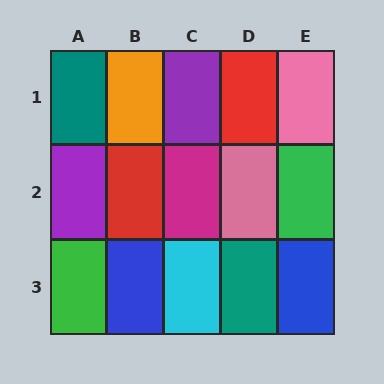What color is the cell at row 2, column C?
Magenta.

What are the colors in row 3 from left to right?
Green, blue, cyan, teal, blue.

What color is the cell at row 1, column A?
Teal.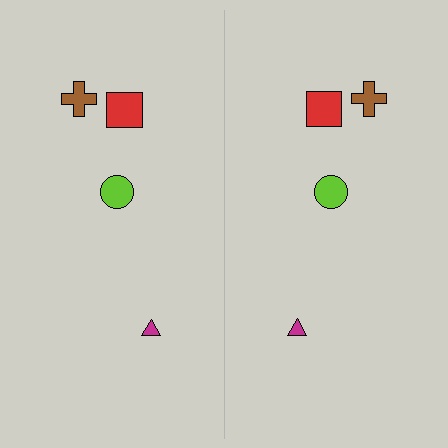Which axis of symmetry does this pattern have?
The pattern has a vertical axis of symmetry running through the center of the image.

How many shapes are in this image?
There are 8 shapes in this image.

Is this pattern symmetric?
Yes, this pattern has bilateral (reflection) symmetry.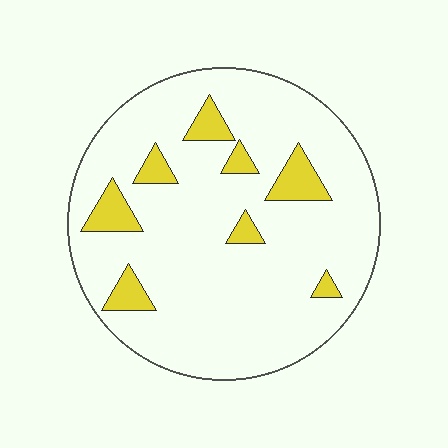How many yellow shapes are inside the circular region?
8.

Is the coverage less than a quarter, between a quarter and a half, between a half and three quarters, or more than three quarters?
Less than a quarter.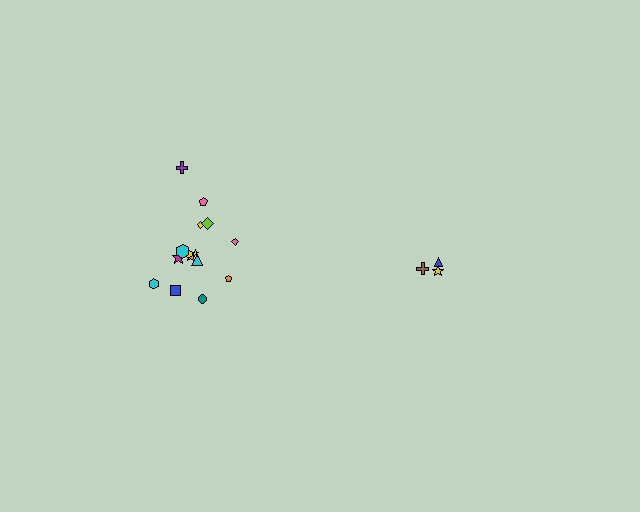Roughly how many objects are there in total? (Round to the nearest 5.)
Roughly 20 objects in total.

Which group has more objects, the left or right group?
The left group.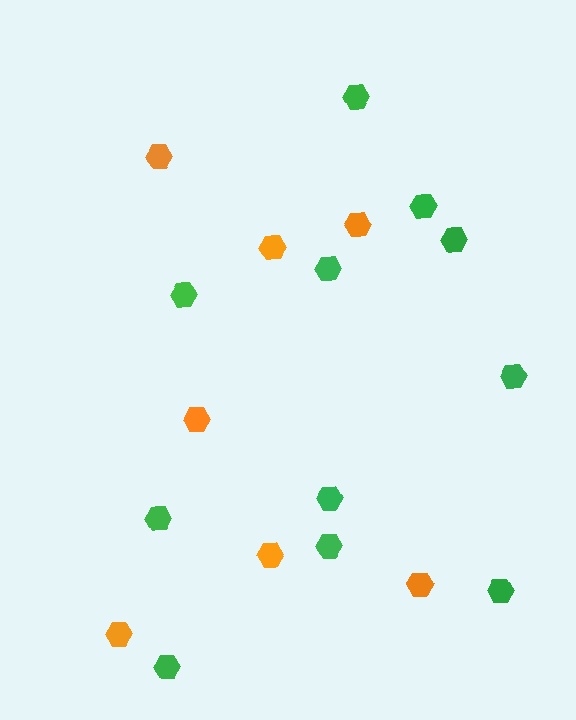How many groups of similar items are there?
There are 2 groups: one group of orange hexagons (7) and one group of green hexagons (11).